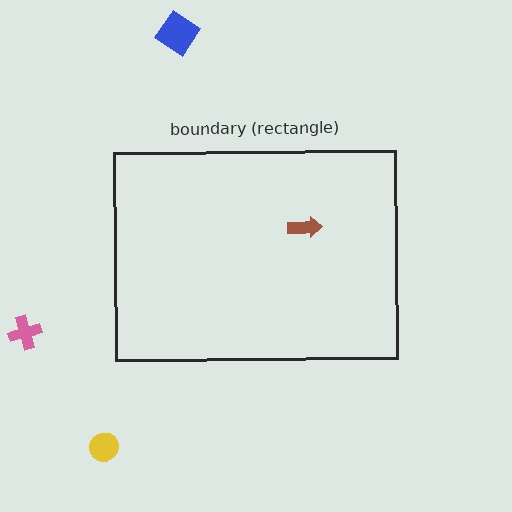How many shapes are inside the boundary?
1 inside, 3 outside.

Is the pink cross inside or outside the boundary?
Outside.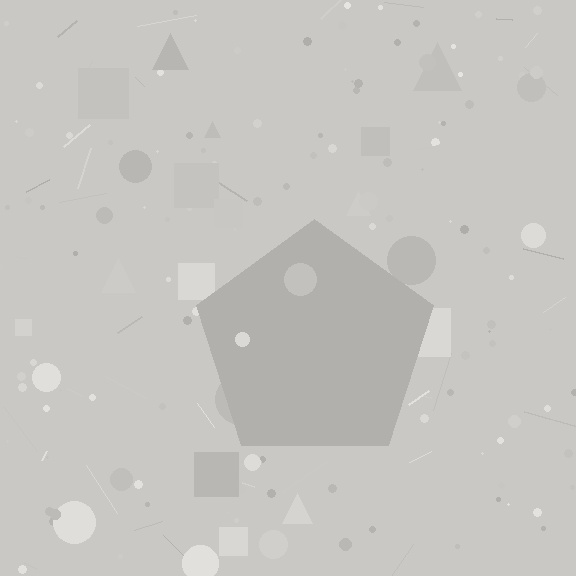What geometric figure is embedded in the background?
A pentagon is embedded in the background.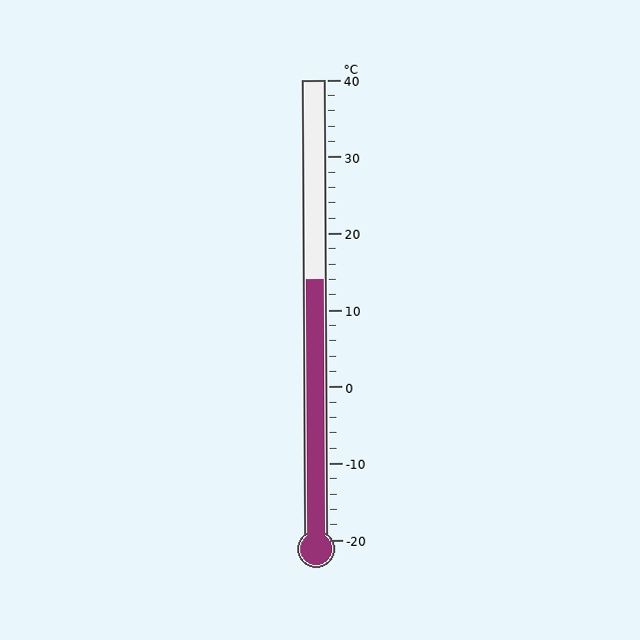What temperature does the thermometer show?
The thermometer shows approximately 14°C.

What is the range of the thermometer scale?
The thermometer scale ranges from -20°C to 40°C.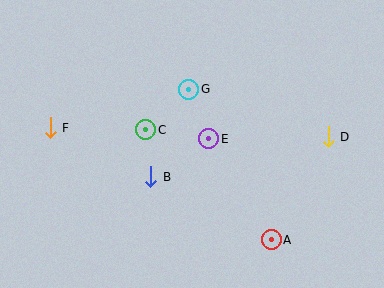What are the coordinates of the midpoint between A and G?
The midpoint between A and G is at (230, 164).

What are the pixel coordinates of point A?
Point A is at (271, 240).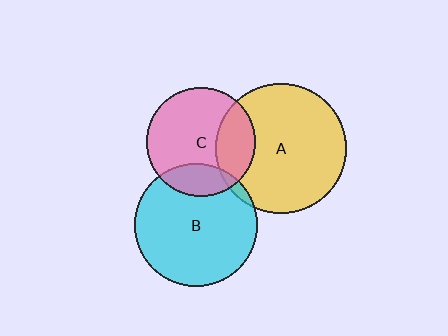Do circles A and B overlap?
Yes.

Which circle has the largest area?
Circle A (yellow).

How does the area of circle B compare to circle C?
Approximately 1.3 times.